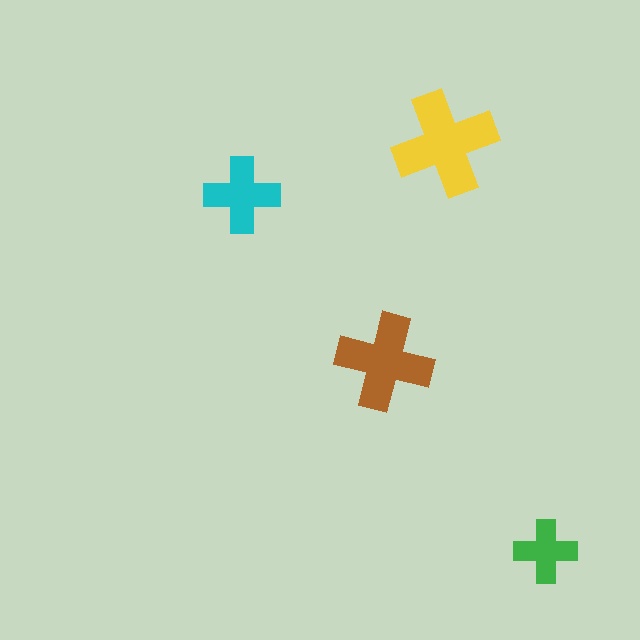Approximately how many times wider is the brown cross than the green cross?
About 1.5 times wider.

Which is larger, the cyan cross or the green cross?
The cyan one.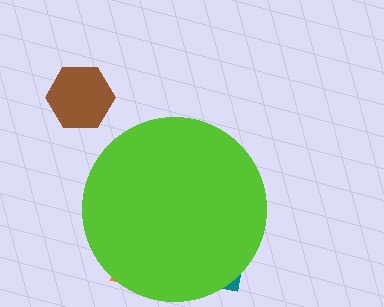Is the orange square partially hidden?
Yes, the orange square is partially hidden behind the lime circle.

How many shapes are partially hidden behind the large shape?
2 shapes are partially hidden.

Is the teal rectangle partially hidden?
Yes, the teal rectangle is partially hidden behind the lime circle.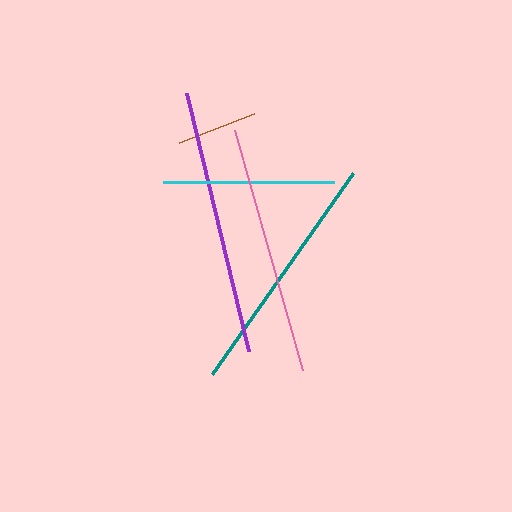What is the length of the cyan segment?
The cyan segment is approximately 172 pixels long.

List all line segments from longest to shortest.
From longest to shortest: purple, pink, teal, cyan, brown.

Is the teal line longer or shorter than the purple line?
The purple line is longer than the teal line.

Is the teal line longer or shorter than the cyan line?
The teal line is longer than the cyan line.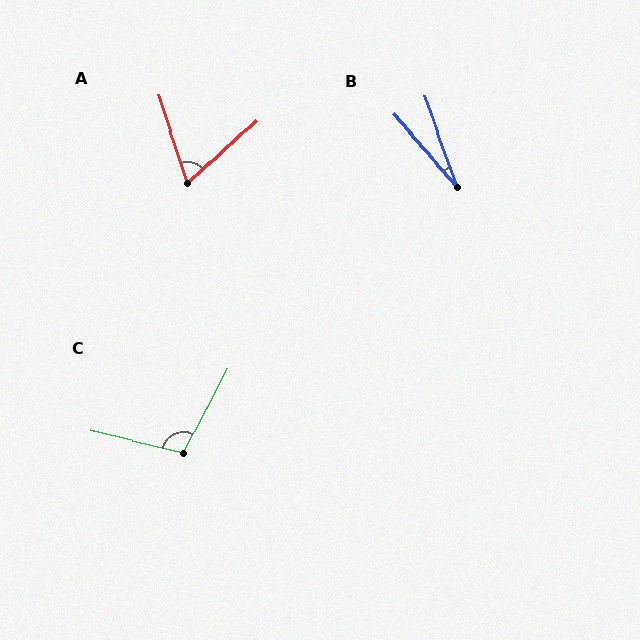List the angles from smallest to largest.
B (21°), A (65°), C (104°).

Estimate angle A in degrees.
Approximately 65 degrees.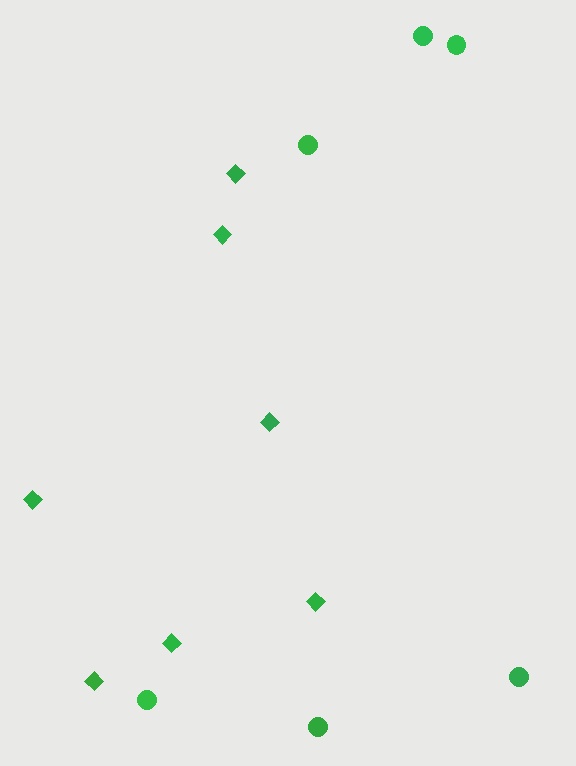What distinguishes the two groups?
There are 2 groups: one group of circles (6) and one group of diamonds (7).